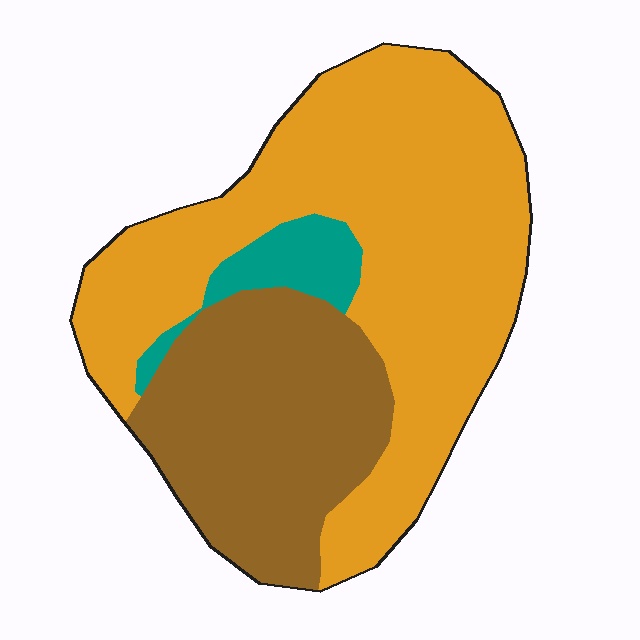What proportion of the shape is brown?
Brown takes up about one third (1/3) of the shape.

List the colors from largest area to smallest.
From largest to smallest: orange, brown, teal.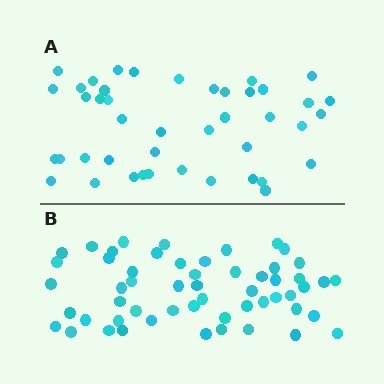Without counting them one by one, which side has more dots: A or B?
Region B (the bottom region) has more dots.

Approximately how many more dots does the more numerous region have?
Region B has roughly 12 or so more dots than region A.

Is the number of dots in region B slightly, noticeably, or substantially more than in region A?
Region B has noticeably more, but not dramatically so. The ratio is roughly 1.3 to 1.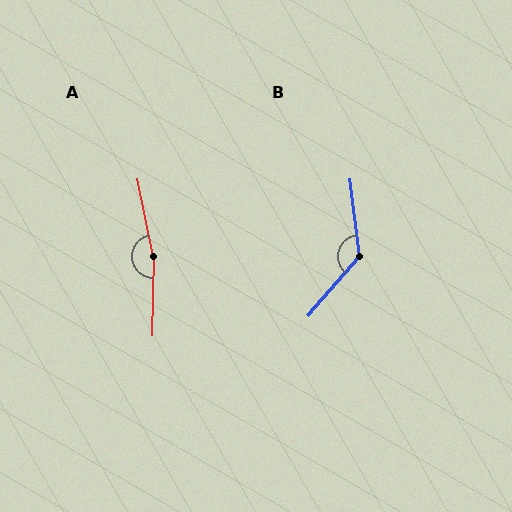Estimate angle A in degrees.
Approximately 168 degrees.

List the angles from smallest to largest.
B (132°), A (168°).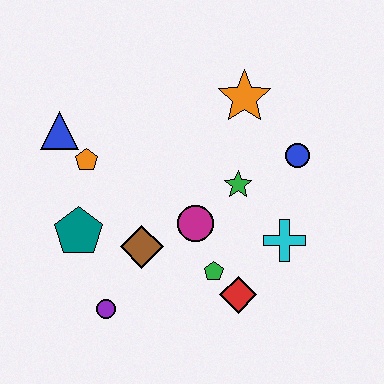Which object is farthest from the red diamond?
The blue triangle is farthest from the red diamond.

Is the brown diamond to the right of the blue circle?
No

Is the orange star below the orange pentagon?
No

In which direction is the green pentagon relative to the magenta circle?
The green pentagon is below the magenta circle.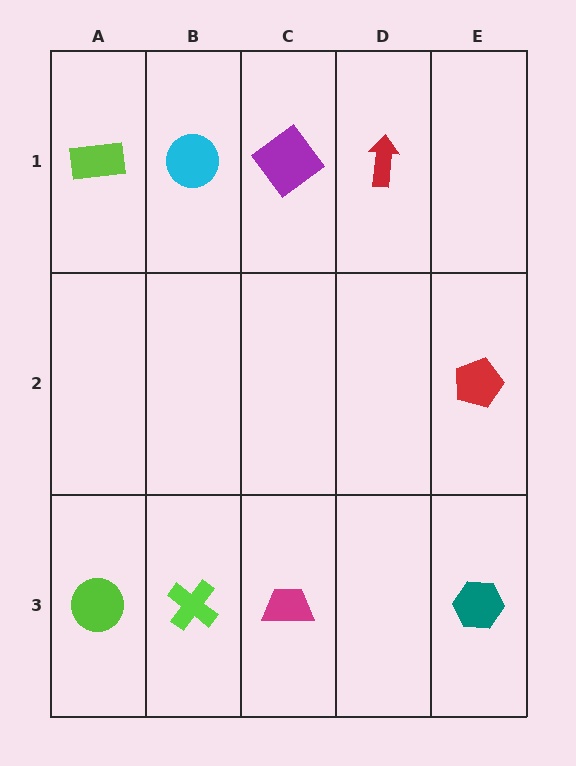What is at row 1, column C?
A purple diamond.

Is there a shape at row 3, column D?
No, that cell is empty.